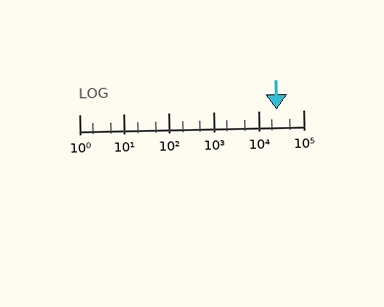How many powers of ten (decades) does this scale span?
The scale spans 5 decades, from 1 to 100000.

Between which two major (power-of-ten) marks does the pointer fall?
The pointer is between 10000 and 100000.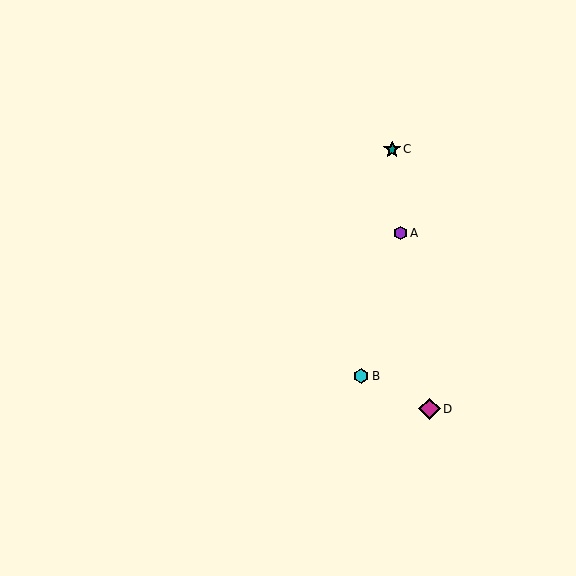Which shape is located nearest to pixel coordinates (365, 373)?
The cyan hexagon (labeled B) at (361, 376) is nearest to that location.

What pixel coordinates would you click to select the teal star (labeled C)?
Click at (392, 149) to select the teal star C.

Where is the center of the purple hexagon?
The center of the purple hexagon is at (400, 233).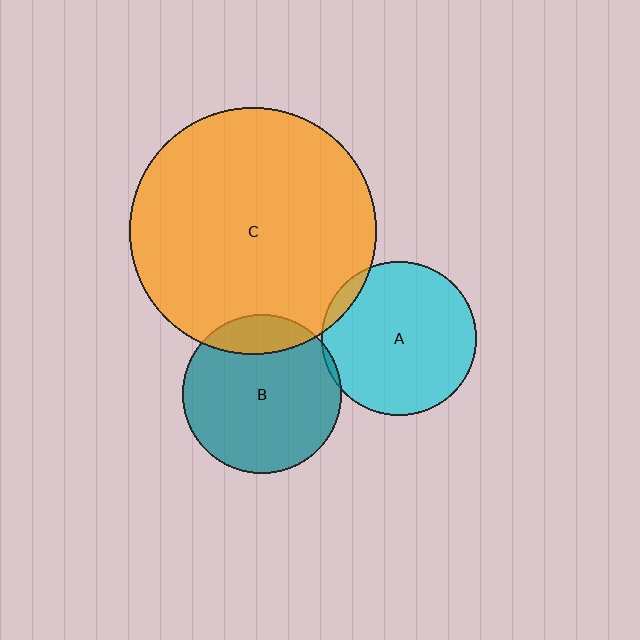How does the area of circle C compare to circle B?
Approximately 2.4 times.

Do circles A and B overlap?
Yes.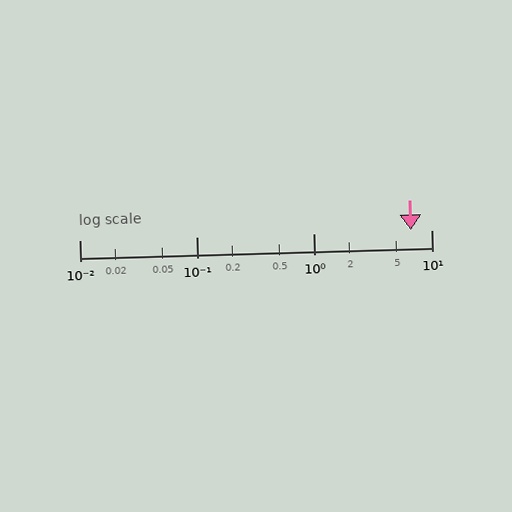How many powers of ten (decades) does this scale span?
The scale spans 3 decades, from 0.01 to 10.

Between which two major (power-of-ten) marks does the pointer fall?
The pointer is between 1 and 10.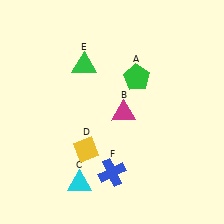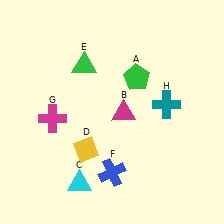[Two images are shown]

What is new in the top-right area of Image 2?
A teal cross (H) was added in the top-right area of Image 2.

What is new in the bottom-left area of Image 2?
A magenta cross (G) was added in the bottom-left area of Image 2.